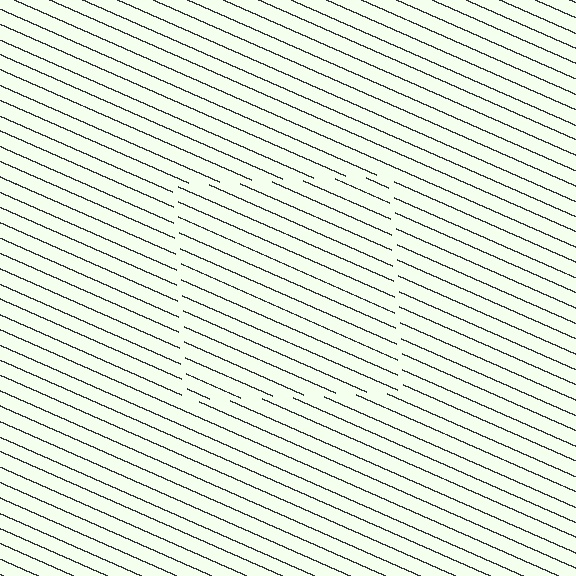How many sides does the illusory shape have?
4 sides — the line-ends trace a square.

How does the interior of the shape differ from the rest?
The interior of the shape contains the same grating, shifted by half a period — the contour is defined by the phase discontinuity where line-ends from the inner and outer gratings abut.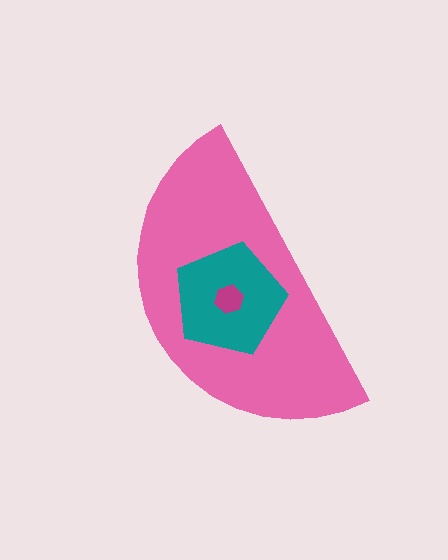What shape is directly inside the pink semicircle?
The teal pentagon.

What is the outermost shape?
The pink semicircle.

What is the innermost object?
The magenta hexagon.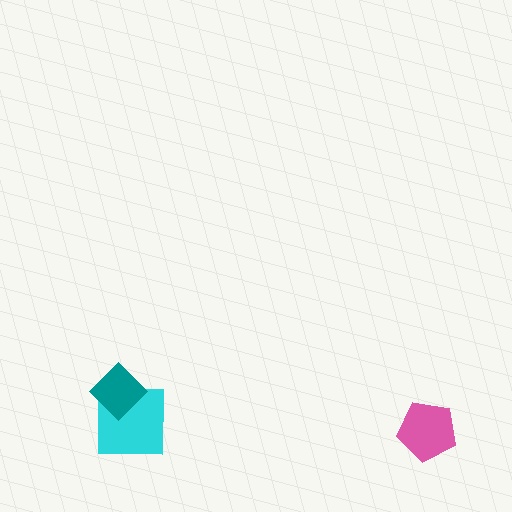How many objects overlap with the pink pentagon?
0 objects overlap with the pink pentagon.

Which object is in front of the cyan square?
The teal diamond is in front of the cyan square.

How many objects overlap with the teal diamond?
1 object overlaps with the teal diamond.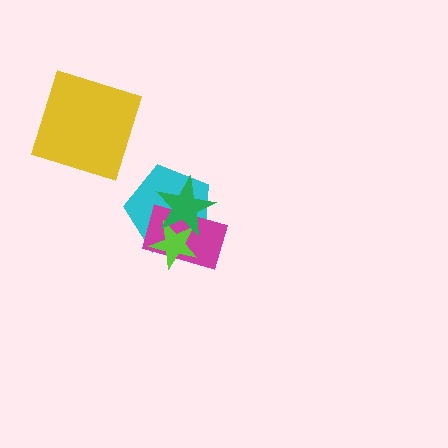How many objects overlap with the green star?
3 objects overlap with the green star.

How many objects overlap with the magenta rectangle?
3 objects overlap with the magenta rectangle.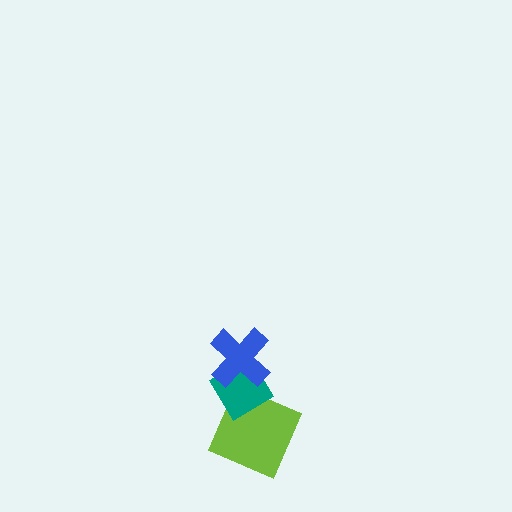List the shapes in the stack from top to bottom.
From top to bottom: the blue cross, the teal diamond, the lime square.